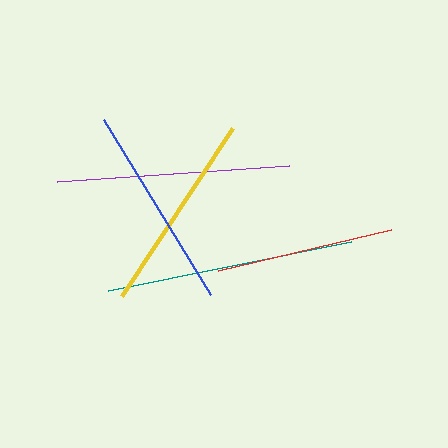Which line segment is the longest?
The teal line is the longest at approximately 249 pixels.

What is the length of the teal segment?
The teal segment is approximately 249 pixels long.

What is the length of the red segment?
The red segment is approximately 179 pixels long.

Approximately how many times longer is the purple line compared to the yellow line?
The purple line is approximately 1.2 times the length of the yellow line.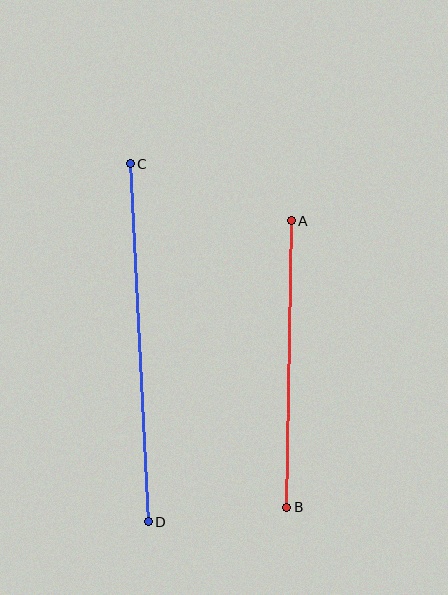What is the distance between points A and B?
The distance is approximately 286 pixels.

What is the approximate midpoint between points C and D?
The midpoint is at approximately (139, 343) pixels.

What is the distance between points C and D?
The distance is approximately 358 pixels.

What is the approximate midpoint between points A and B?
The midpoint is at approximately (289, 364) pixels.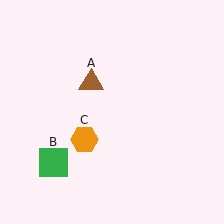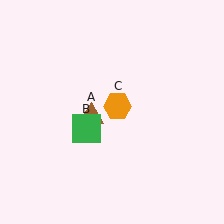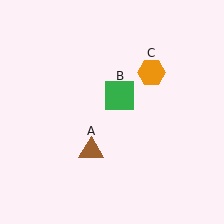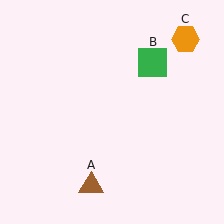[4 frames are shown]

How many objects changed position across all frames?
3 objects changed position: brown triangle (object A), green square (object B), orange hexagon (object C).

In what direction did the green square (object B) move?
The green square (object B) moved up and to the right.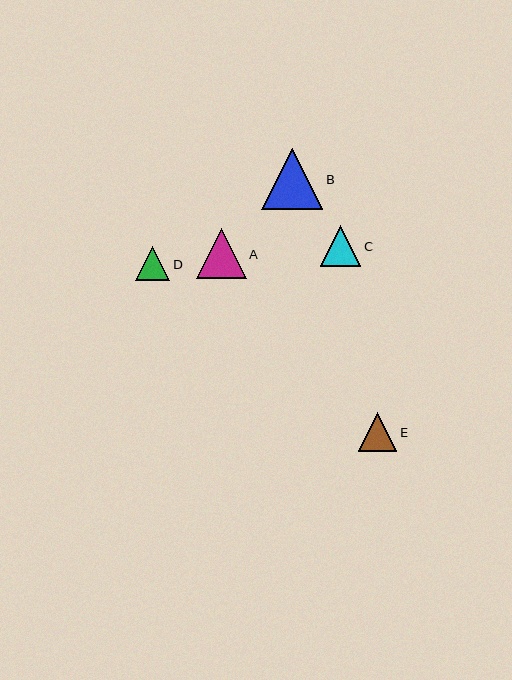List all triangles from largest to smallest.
From largest to smallest: B, A, C, E, D.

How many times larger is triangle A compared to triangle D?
Triangle A is approximately 1.5 times the size of triangle D.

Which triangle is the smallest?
Triangle D is the smallest with a size of approximately 34 pixels.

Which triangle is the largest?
Triangle B is the largest with a size of approximately 62 pixels.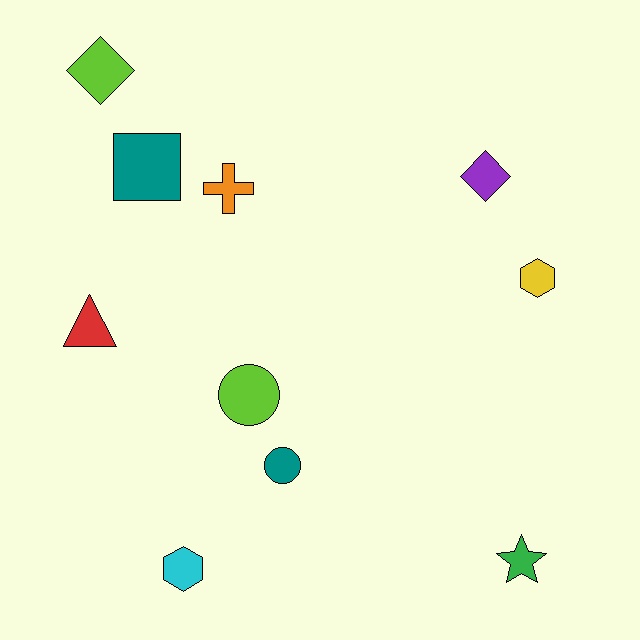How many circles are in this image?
There are 2 circles.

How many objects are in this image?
There are 10 objects.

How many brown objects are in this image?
There are no brown objects.